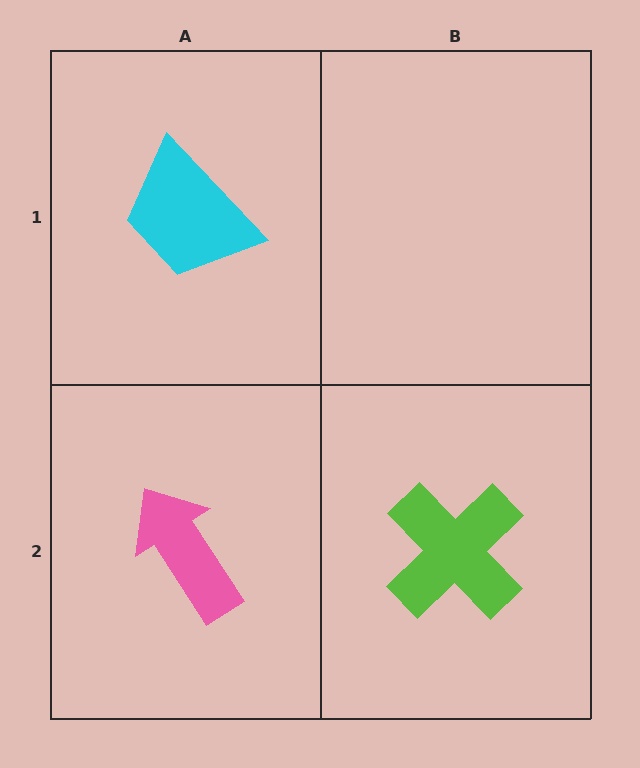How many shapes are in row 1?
1 shape.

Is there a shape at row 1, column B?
No, that cell is empty.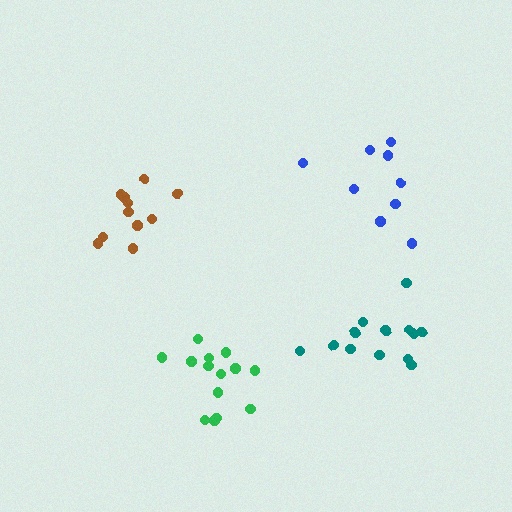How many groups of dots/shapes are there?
There are 4 groups.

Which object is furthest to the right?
The teal cluster is rightmost.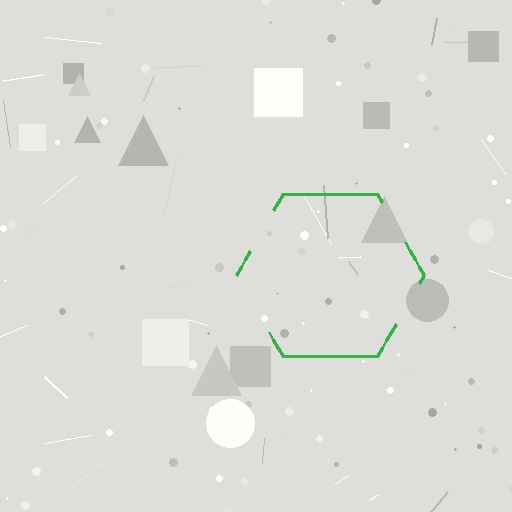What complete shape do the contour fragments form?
The contour fragments form a hexagon.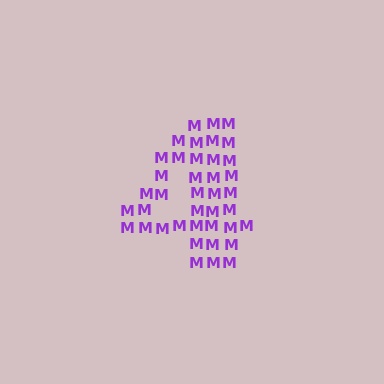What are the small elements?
The small elements are letter M's.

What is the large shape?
The large shape is the digit 4.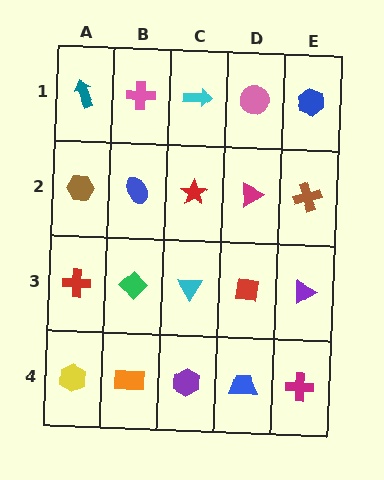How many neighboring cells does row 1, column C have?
3.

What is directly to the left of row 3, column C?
A green diamond.